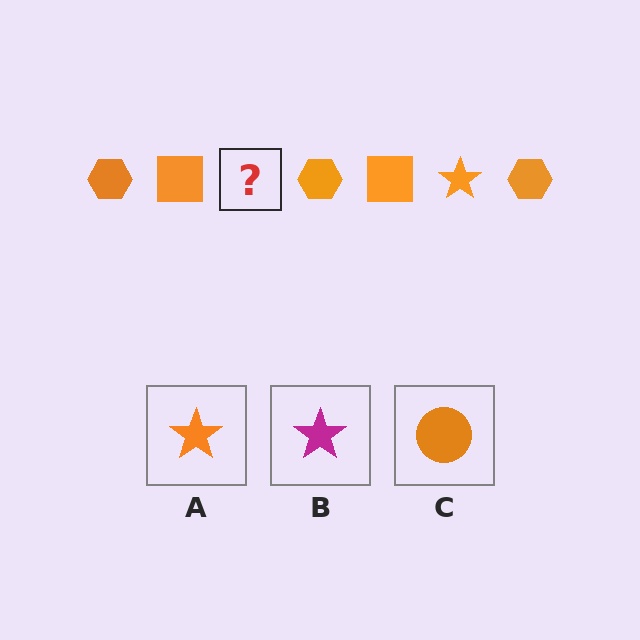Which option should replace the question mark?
Option A.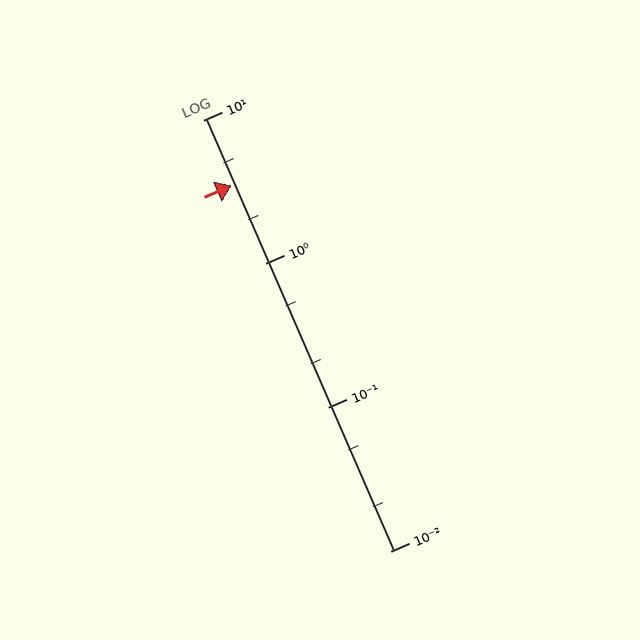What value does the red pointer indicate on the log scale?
The pointer indicates approximately 3.5.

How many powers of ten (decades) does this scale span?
The scale spans 3 decades, from 0.01 to 10.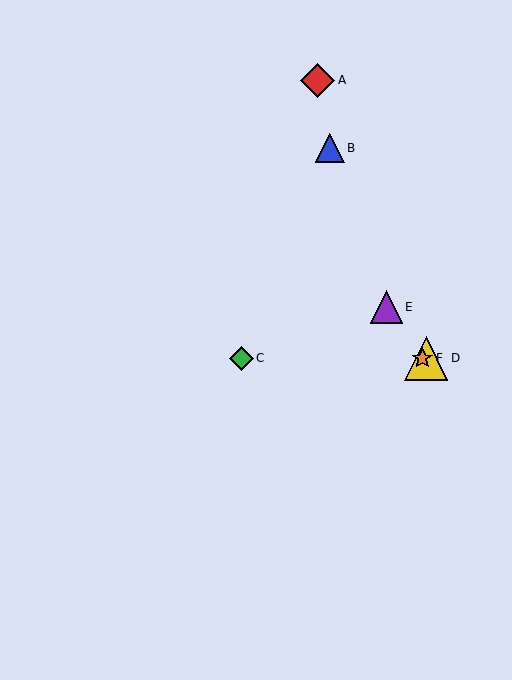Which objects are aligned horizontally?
Objects C, D, F are aligned horizontally.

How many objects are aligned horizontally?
3 objects (C, D, F) are aligned horizontally.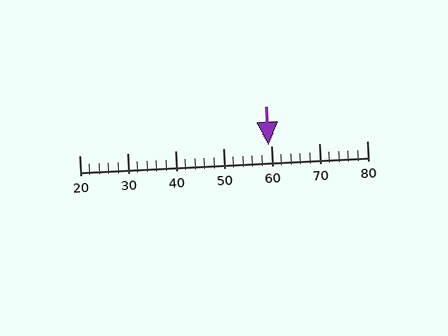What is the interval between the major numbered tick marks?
The major tick marks are spaced 10 units apart.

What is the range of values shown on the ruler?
The ruler shows values from 20 to 80.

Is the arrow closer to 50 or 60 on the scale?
The arrow is closer to 60.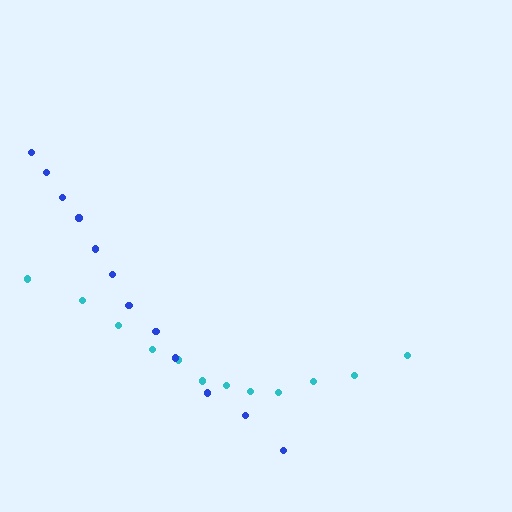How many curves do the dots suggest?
There are 2 distinct paths.